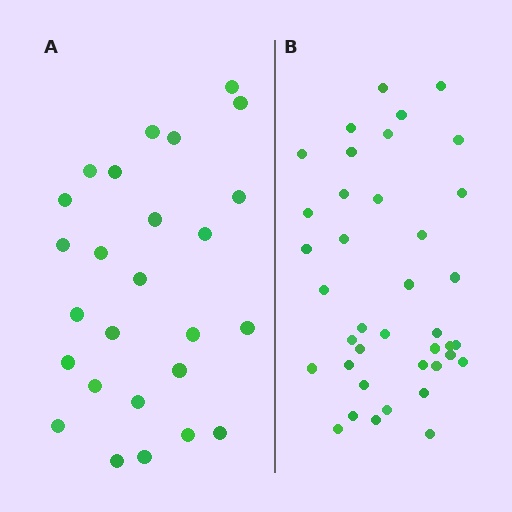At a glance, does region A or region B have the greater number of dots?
Region B (the right region) has more dots.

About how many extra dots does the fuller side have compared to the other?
Region B has approximately 15 more dots than region A.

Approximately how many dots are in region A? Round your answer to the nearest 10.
About 30 dots. (The exact count is 26, which rounds to 30.)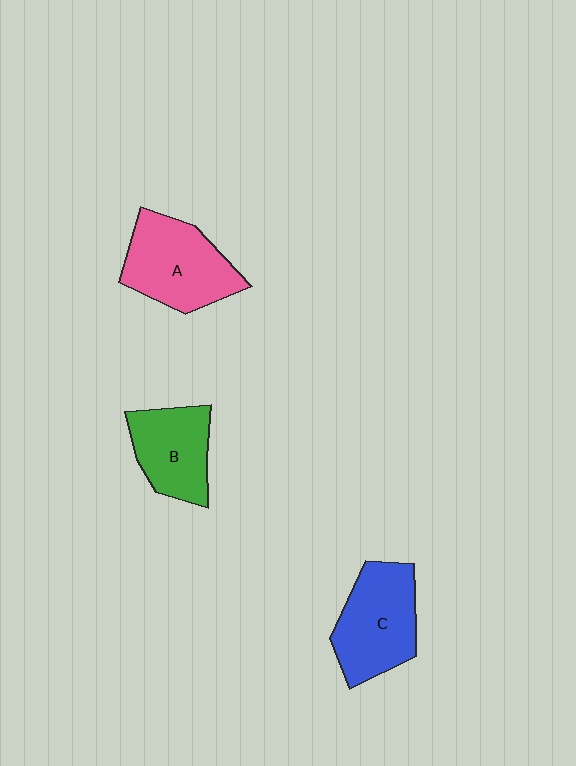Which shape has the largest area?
Shape A (pink).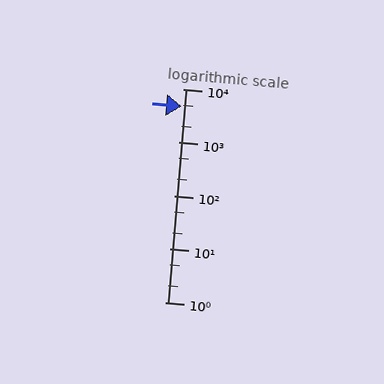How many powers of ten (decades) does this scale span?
The scale spans 4 decades, from 1 to 10000.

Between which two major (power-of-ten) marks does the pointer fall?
The pointer is between 1000 and 10000.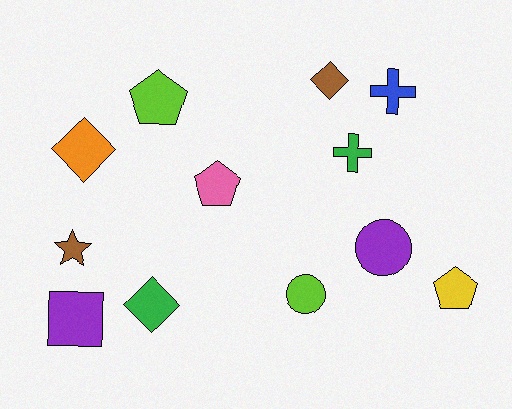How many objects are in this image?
There are 12 objects.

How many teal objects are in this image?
There are no teal objects.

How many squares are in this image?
There is 1 square.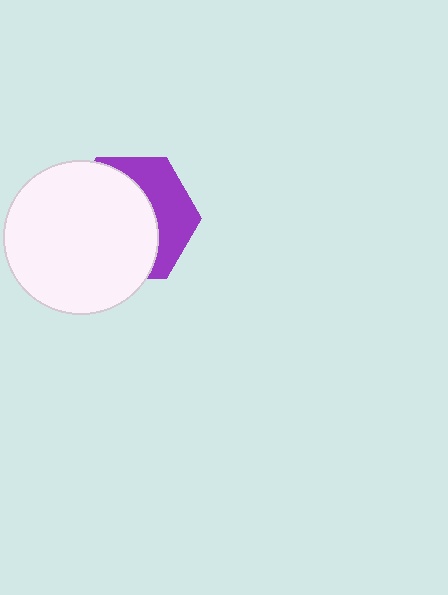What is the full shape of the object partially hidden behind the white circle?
The partially hidden object is a purple hexagon.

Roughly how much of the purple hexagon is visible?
A small part of it is visible (roughly 37%).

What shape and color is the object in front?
The object in front is a white circle.